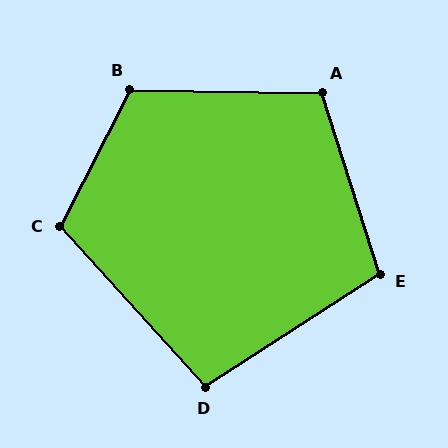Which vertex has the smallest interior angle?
D, at approximately 99 degrees.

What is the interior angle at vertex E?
Approximately 105 degrees (obtuse).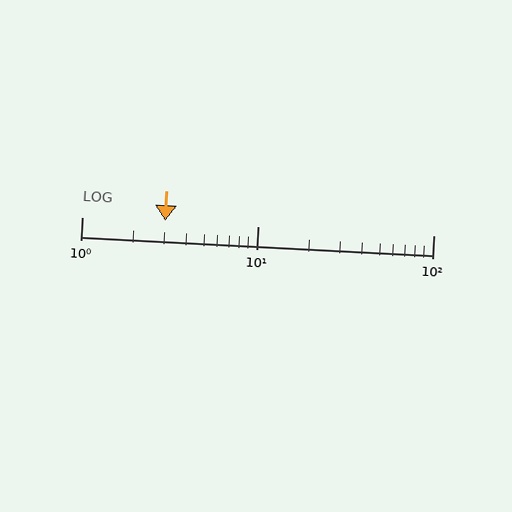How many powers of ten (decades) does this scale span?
The scale spans 2 decades, from 1 to 100.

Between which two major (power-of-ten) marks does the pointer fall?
The pointer is between 1 and 10.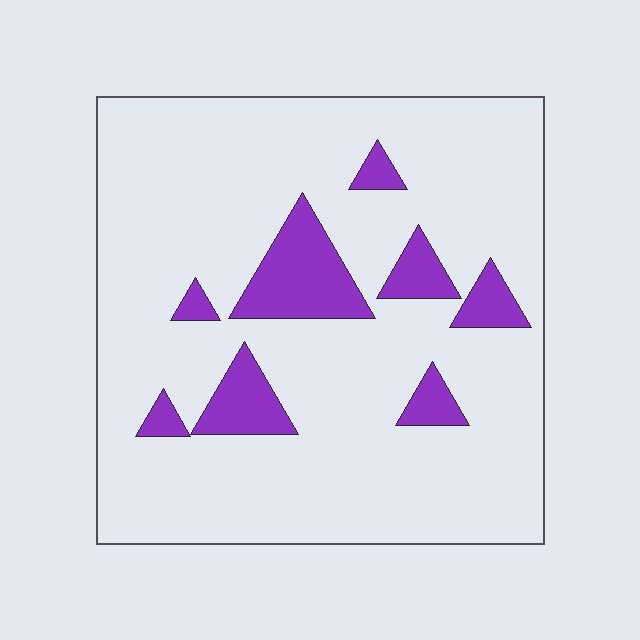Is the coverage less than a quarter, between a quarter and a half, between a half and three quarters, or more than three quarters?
Less than a quarter.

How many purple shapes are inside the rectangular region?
8.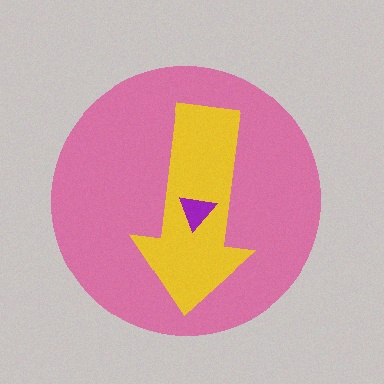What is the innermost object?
The purple triangle.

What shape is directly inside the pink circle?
The yellow arrow.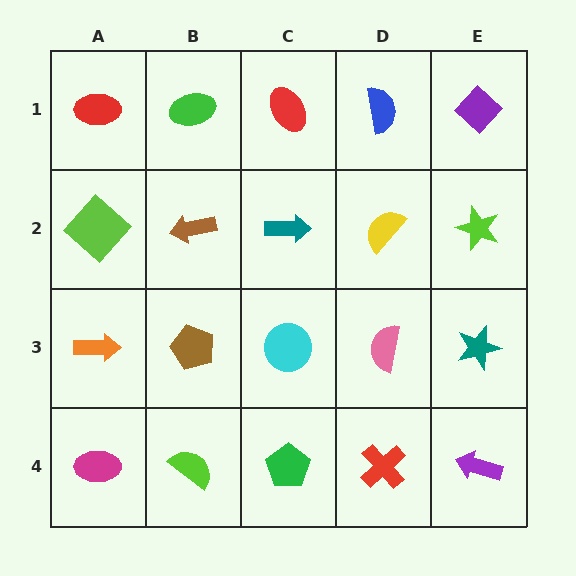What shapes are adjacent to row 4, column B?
A brown pentagon (row 3, column B), a magenta ellipse (row 4, column A), a green pentagon (row 4, column C).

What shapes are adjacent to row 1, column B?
A brown arrow (row 2, column B), a red ellipse (row 1, column A), a red ellipse (row 1, column C).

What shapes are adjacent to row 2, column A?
A red ellipse (row 1, column A), an orange arrow (row 3, column A), a brown arrow (row 2, column B).